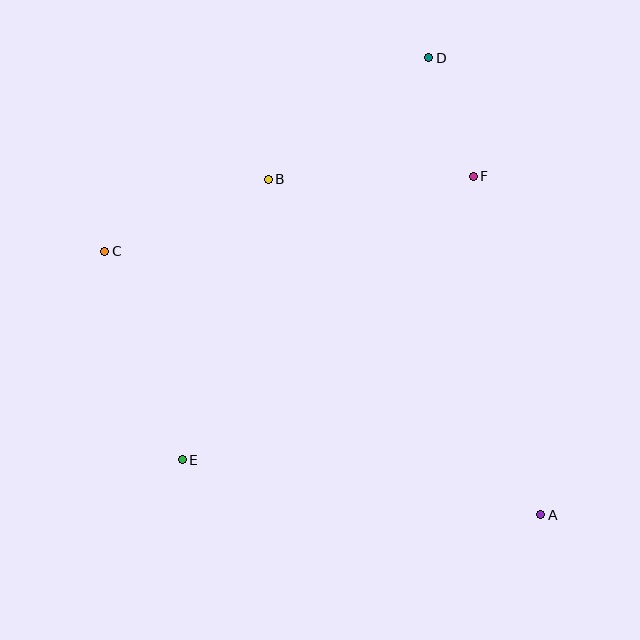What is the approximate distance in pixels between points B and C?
The distance between B and C is approximately 179 pixels.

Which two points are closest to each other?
Points D and F are closest to each other.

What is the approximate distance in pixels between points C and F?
The distance between C and F is approximately 376 pixels.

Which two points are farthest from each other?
Points A and C are farthest from each other.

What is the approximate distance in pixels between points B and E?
The distance between B and E is approximately 293 pixels.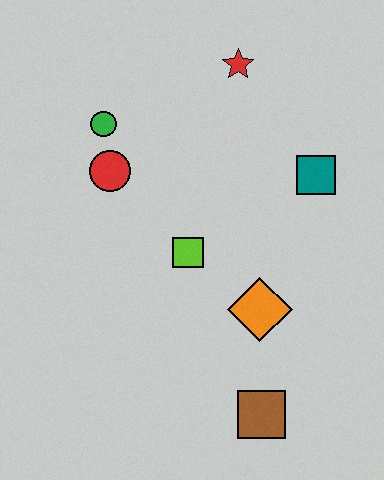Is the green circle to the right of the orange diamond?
No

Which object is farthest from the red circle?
The brown square is farthest from the red circle.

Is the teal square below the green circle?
Yes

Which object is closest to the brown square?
The orange diamond is closest to the brown square.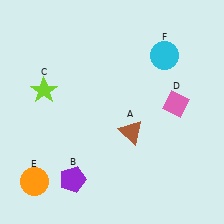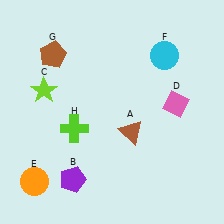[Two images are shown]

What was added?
A brown pentagon (G), a lime cross (H) were added in Image 2.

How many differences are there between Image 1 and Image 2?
There are 2 differences between the two images.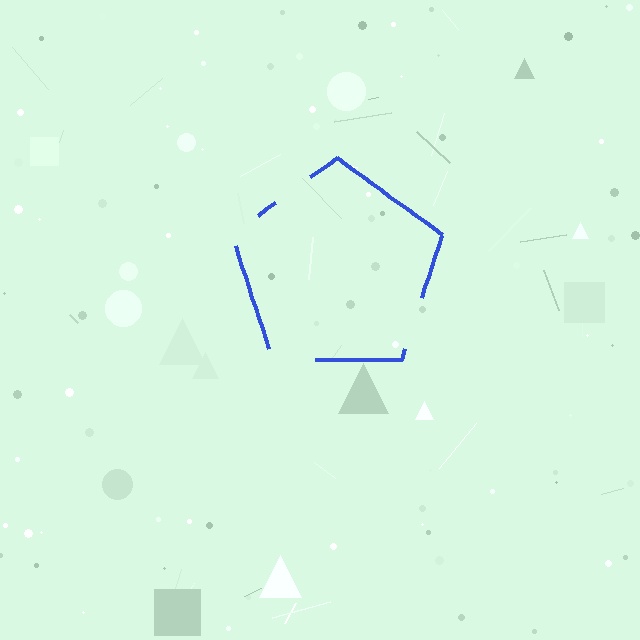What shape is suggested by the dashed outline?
The dashed outline suggests a pentagon.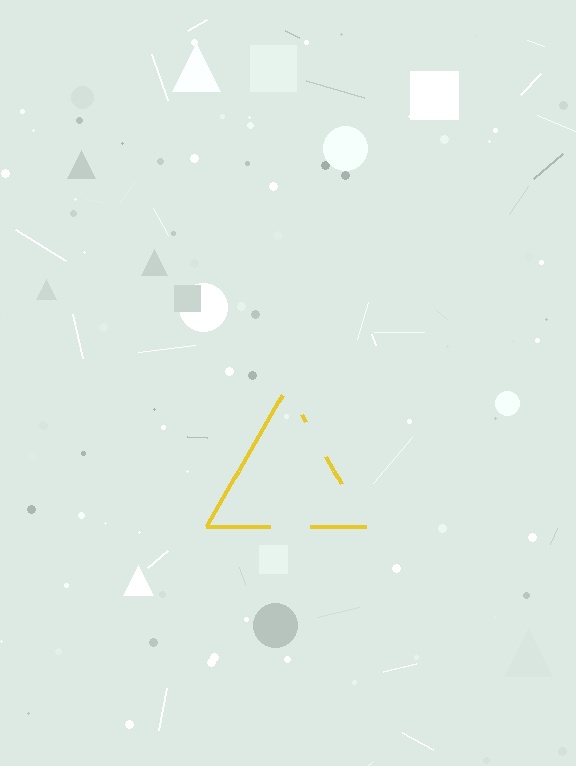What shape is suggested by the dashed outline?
The dashed outline suggests a triangle.